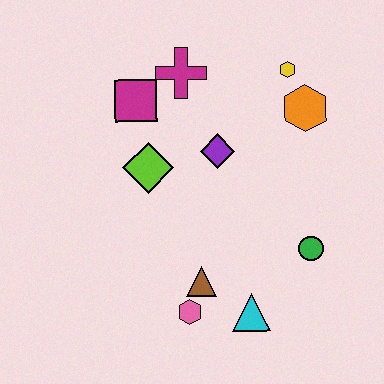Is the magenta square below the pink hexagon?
No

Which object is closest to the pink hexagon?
The brown triangle is closest to the pink hexagon.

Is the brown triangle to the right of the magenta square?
Yes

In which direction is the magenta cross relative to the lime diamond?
The magenta cross is above the lime diamond.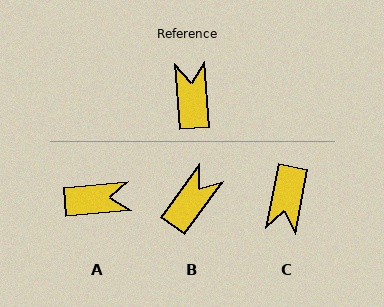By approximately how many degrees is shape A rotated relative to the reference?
Approximately 89 degrees clockwise.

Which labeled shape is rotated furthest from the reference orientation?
C, about 165 degrees away.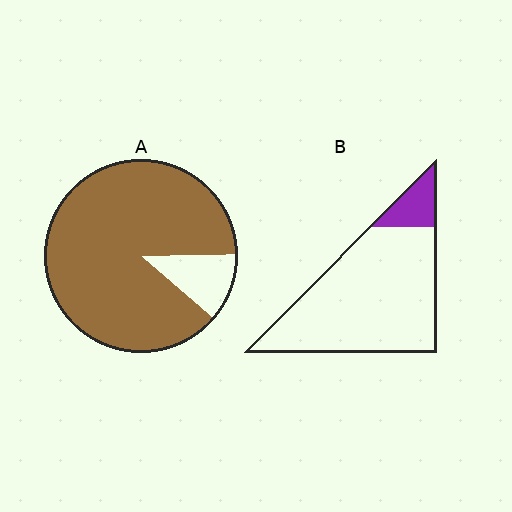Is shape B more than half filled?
No.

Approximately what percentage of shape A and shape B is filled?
A is approximately 90% and B is approximately 10%.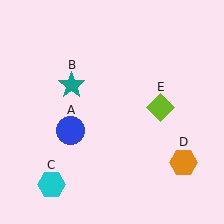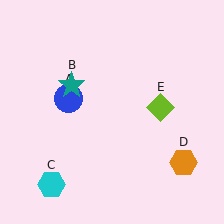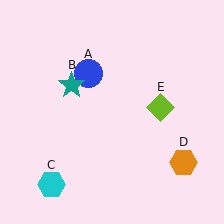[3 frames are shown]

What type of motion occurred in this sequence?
The blue circle (object A) rotated clockwise around the center of the scene.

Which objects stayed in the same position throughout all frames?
Teal star (object B) and cyan hexagon (object C) and orange hexagon (object D) and lime diamond (object E) remained stationary.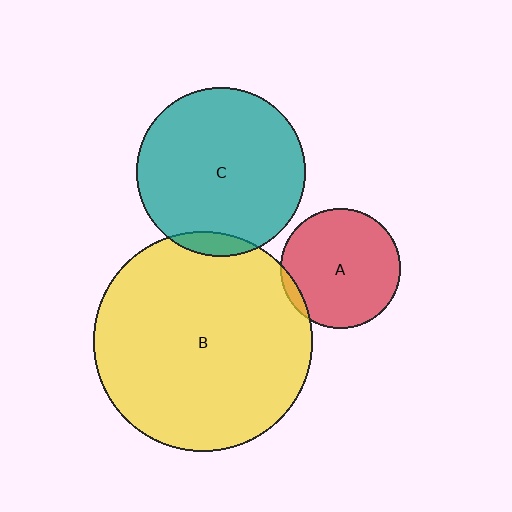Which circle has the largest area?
Circle B (yellow).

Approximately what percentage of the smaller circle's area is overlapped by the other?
Approximately 5%.